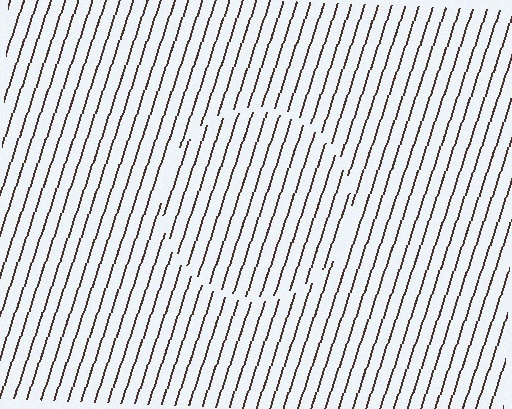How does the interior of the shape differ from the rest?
The interior of the shape contains the same grating, shifted by half a period — the contour is defined by the phase discontinuity where line-ends from the inner and outer gratings abut.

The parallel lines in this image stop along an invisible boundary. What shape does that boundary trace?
An illusory circle. The interior of the shape contains the same grating, shifted by half a period — the contour is defined by the phase discontinuity where line-ends from the inner and outer gratings abut.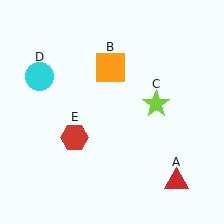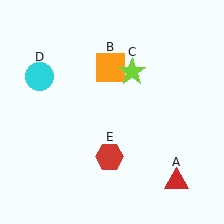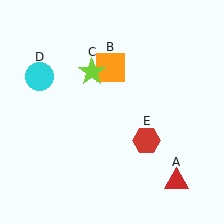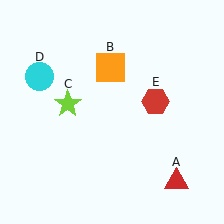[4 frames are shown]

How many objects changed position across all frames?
2 objects changed position: lime star (object C), red hexagon (object E).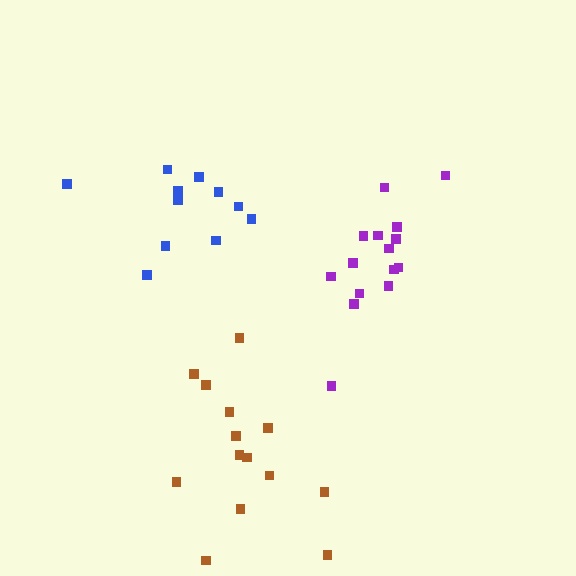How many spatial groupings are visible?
There are 3 spatial groupings.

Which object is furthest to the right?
The purple cluster is rightmost.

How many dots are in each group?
Group 1: 14 dots, Group 2: 11 dots, Group 3: 15 dots (40 total).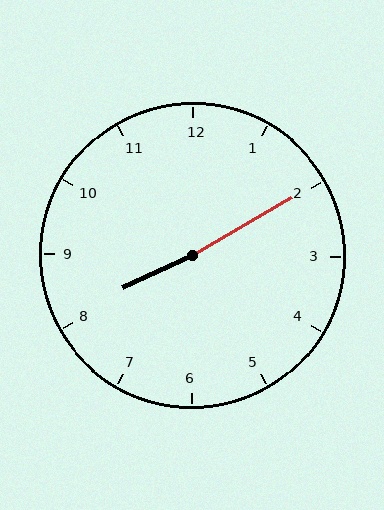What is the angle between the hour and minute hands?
Approximately 175 degrees.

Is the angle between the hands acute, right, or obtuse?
It is obtuse.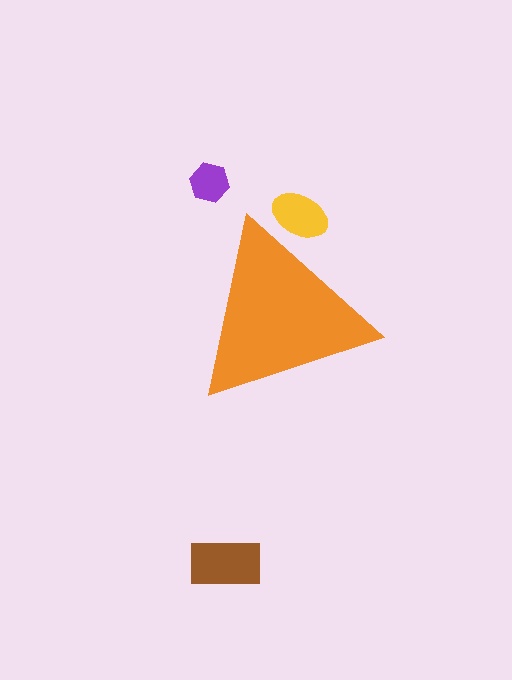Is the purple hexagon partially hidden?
No, the purple hexagon is fully visible.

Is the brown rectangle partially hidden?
No, the brown rectangle is fully visible.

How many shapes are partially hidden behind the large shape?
1 shape is partially hidden.